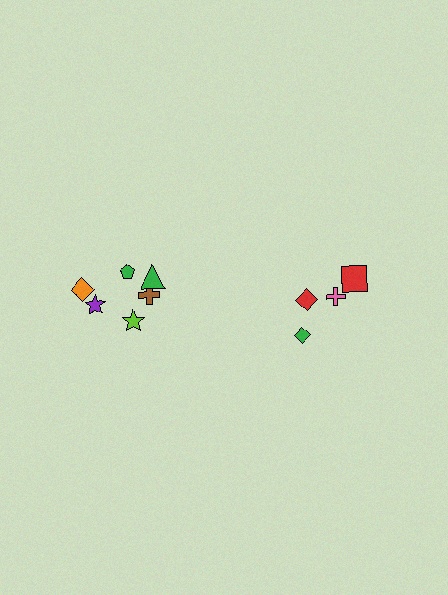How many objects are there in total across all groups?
There are 10 objects.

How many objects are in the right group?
There are 4 objects.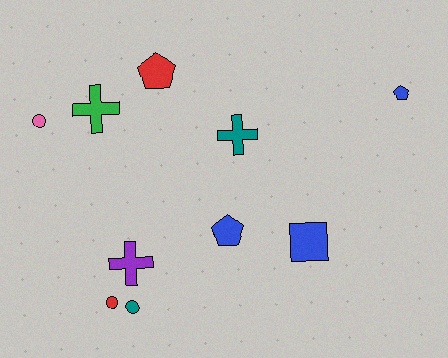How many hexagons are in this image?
There are no hexagons.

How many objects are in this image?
There are 10 objects.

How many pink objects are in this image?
There is 1 pink object.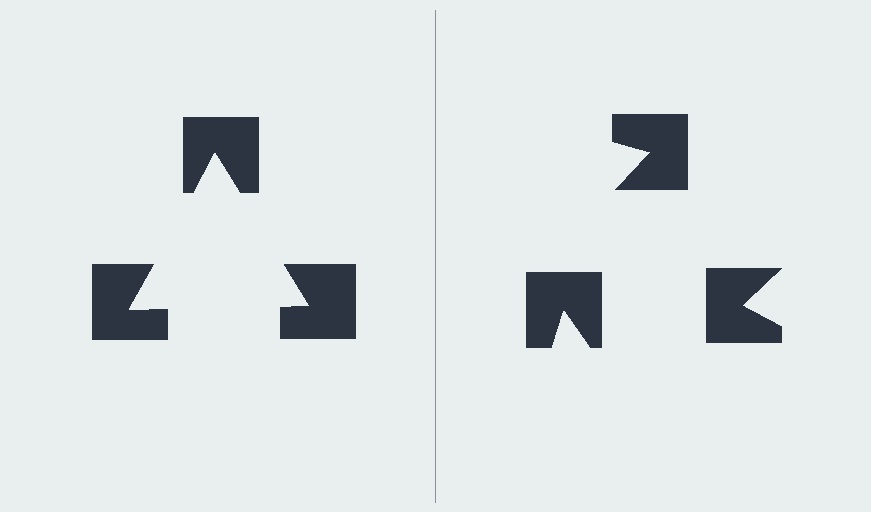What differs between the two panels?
The notched squares are positioned identically on both sides; only the wedge orientations differ. On the left they align to a triangle; on the right they are misaligned.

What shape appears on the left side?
An illusory triangle.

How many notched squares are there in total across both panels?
6 — 3 on each side.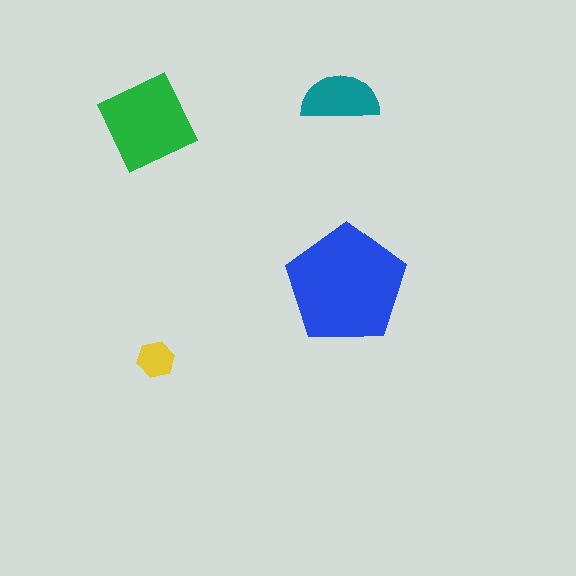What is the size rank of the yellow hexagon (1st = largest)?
4th.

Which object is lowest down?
The yellow hexagon is bottommost.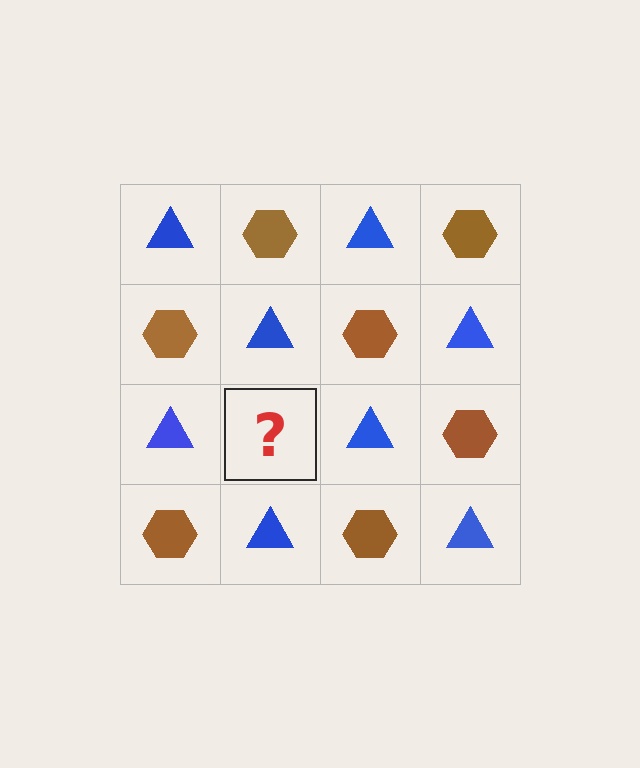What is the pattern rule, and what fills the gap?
The rule is that it alternates blue triangle and brown hexagon in a checkerboard pattern. The gap should be filled with a brown hexagon.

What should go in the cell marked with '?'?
The missing cell should contain a brown hexagon.